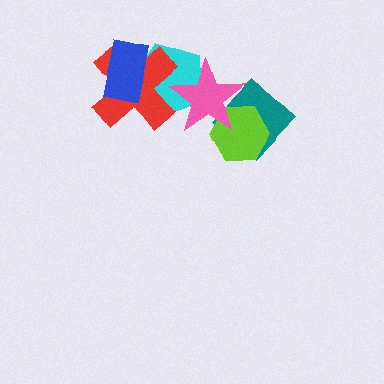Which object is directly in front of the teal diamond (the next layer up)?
The lime hexagon is directly in front of the teal diamond.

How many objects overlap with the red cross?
3 objects overlap with the red cross.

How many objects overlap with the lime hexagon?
2 objects overlap with the lime hexagon.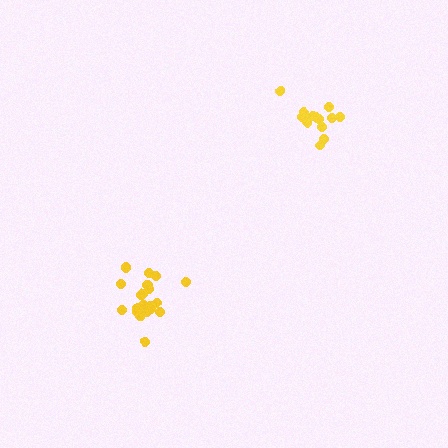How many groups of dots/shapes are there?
There are 2 groups.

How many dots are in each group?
Group 1: 20 dots, Group 2: 15 dots (35 total).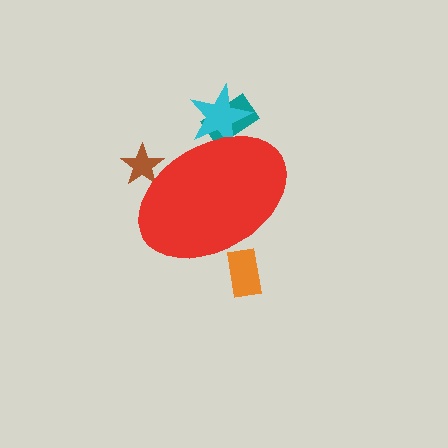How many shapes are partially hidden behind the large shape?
4 shapes are partially hidden.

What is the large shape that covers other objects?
A red ellipse.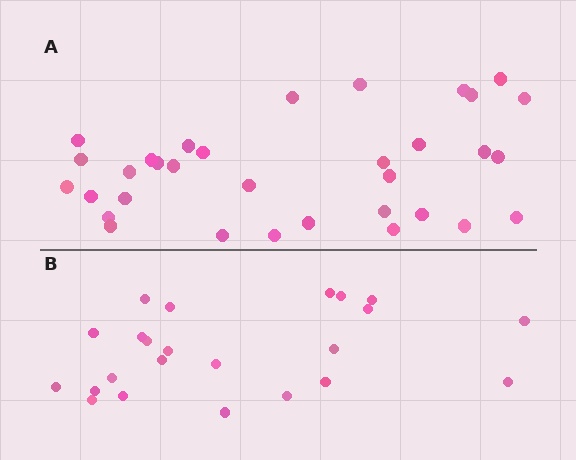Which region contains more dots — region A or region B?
Region A (the top region) has more dots.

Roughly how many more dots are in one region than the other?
Region A has roughly 10 or so more dots than region B.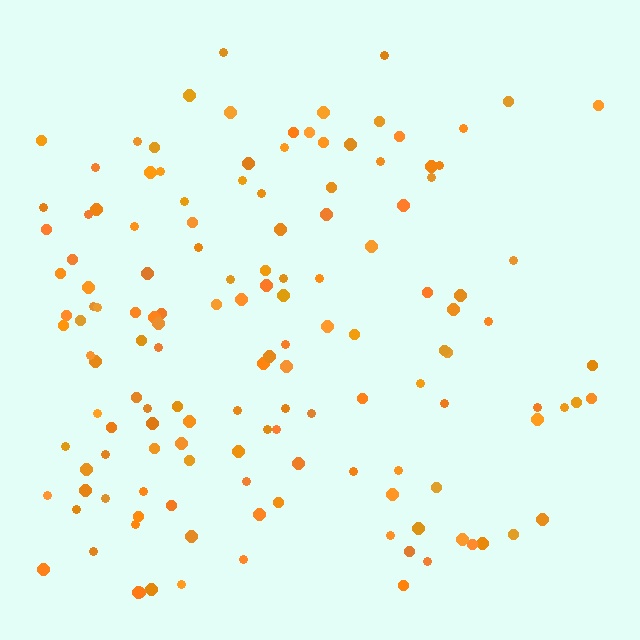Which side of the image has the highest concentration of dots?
The left.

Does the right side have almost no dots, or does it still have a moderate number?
Still a moderate number, just noticeably fewer than the left.